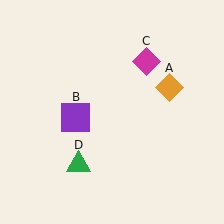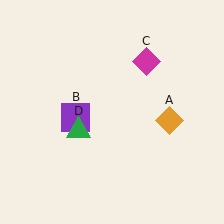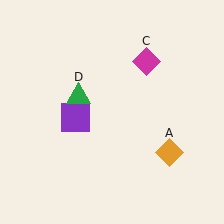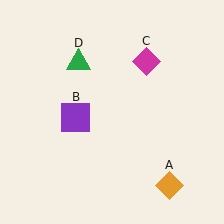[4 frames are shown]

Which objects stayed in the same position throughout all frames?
Purple square (object B) and magenta diamond (object C) remained stationary.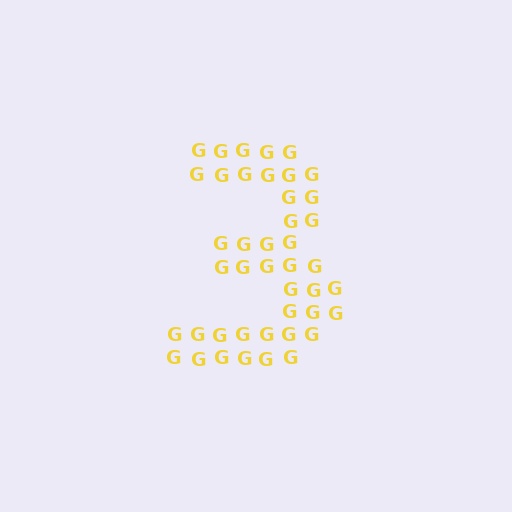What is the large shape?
The large shape is the digit 3.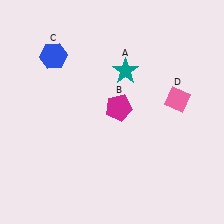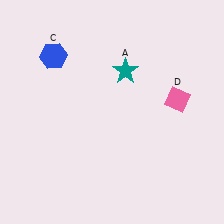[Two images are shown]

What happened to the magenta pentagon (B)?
The magenta pentagon (B) was removed in Image 2. It was in the top-right area of Image 1.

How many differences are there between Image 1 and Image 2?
There is 1 difference between the two images.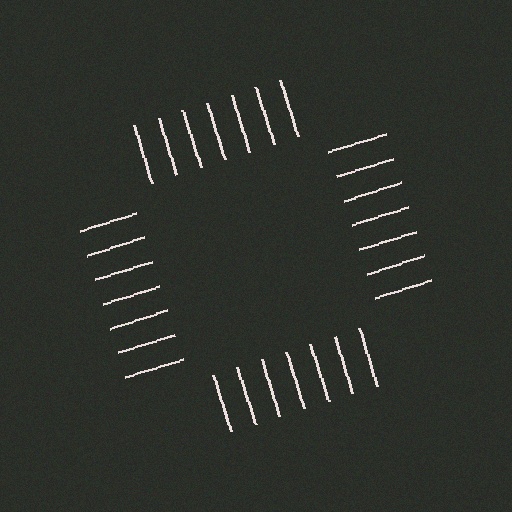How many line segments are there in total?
28 — 7 along each of the 4 edges.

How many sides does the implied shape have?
4 sides — the line-ends trace a square.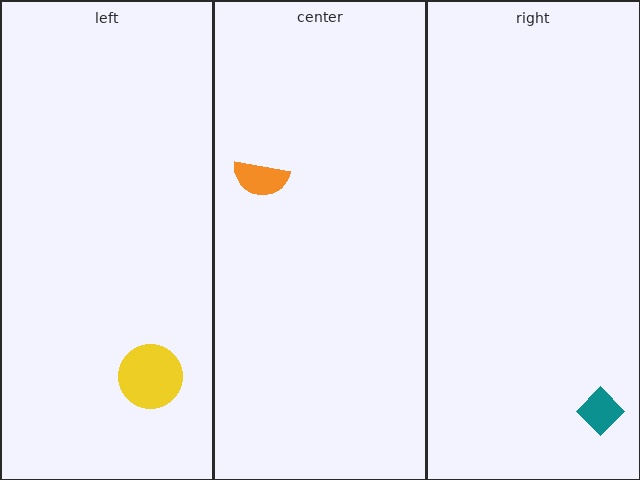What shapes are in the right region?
The teal diamond.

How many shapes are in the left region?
1.